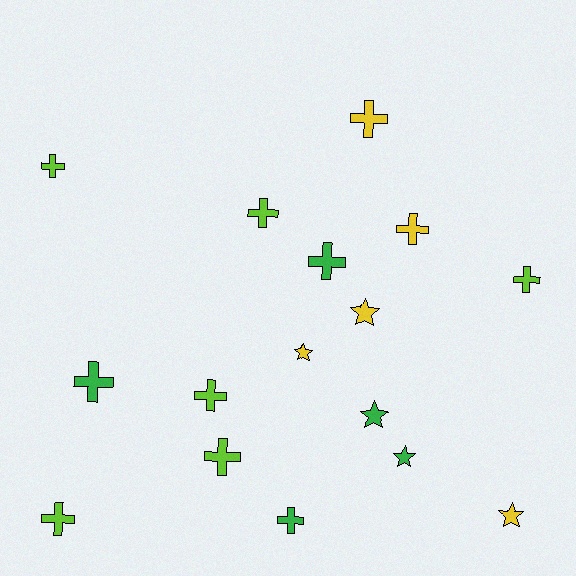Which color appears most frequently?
Lime, with 6 objects.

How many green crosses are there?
There are 3 green crosses.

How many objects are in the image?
There are 16 objects.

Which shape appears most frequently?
Cross, with 11 objects.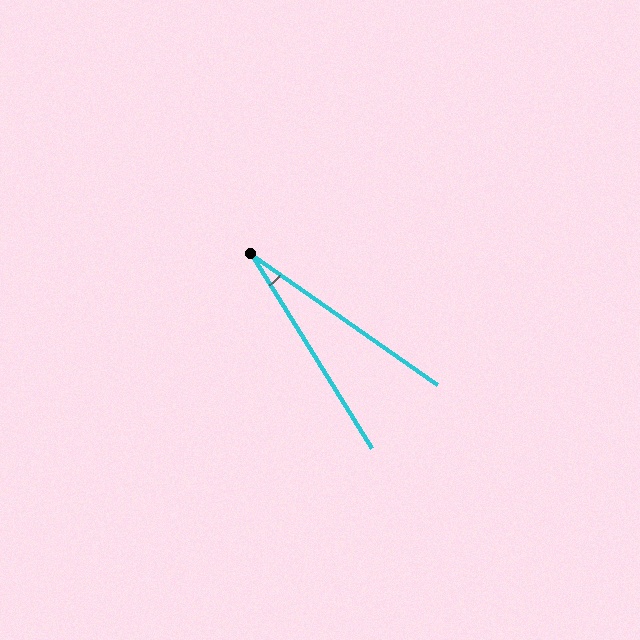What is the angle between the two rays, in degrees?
Approximately 23 degrees.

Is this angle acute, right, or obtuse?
It is acute.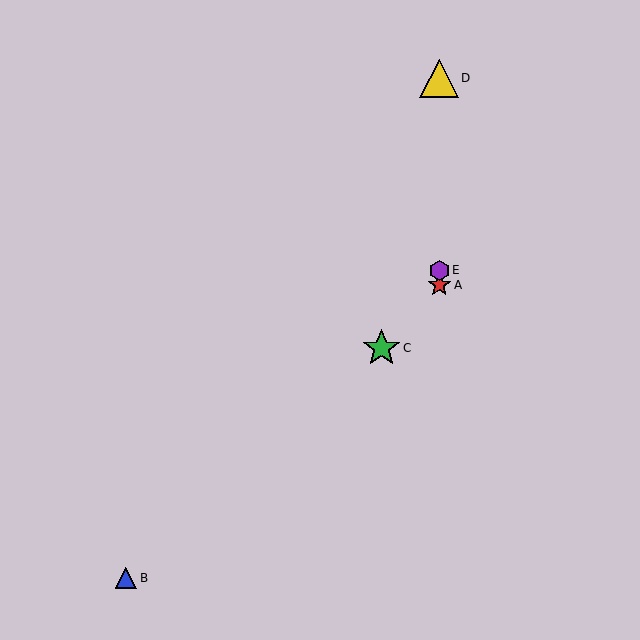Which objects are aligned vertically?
Objects A, D, E are aligned vertically.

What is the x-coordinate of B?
Object B is at x≈126.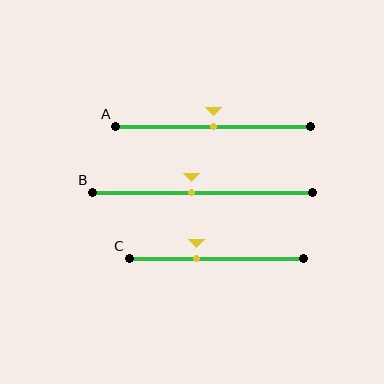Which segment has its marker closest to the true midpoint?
Segment A has its marker closest to the true midpoint.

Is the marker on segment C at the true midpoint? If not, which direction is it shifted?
No, the marker on segment C is shifted to the left by about 11% of the segment length.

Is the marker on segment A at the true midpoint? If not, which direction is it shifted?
Yes, the marker on segment A is at the true midpoint.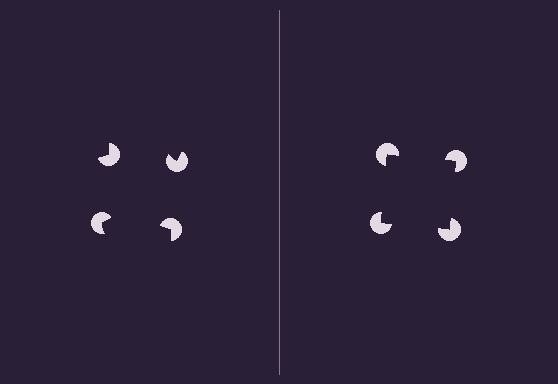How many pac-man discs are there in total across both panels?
8 — 4 on each side.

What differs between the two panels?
The pac-man discs are positioned identically on both sides; only the wedge orientations differ. On the right they align to a square; on the left they are misaligned.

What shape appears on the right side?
An illusory square.